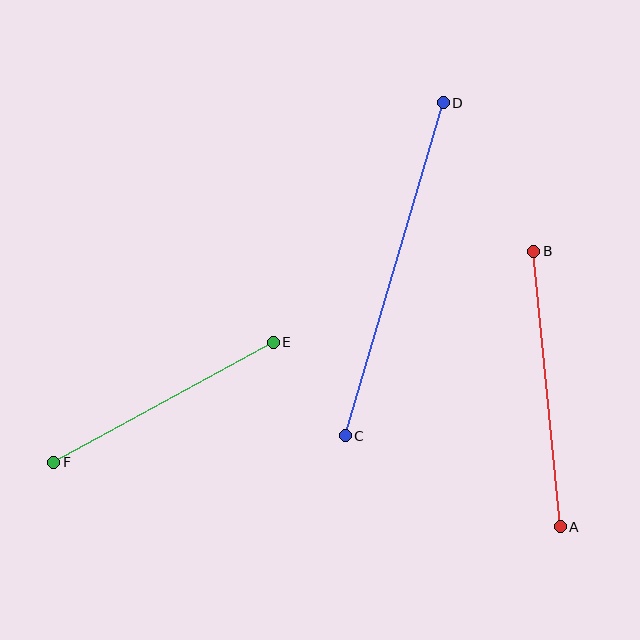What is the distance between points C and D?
The distance is approximately 347 pixels.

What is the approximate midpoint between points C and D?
The midpoint is at approximately (394, 269) pixels.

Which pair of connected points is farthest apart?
Points C and D are farthest apart.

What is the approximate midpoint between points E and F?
The midpoint is at approximately (163, 402) pixels.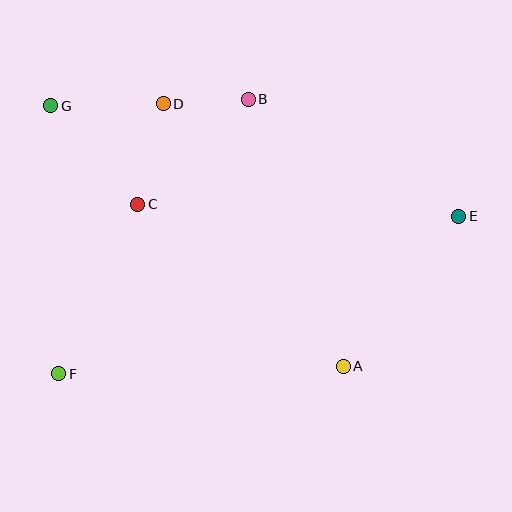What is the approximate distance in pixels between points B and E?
The distance between B and E is approximately 241 pixels.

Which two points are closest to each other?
Points B and D are closest to each other.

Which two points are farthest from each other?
Points E and F are farthest from each other.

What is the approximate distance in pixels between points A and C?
The distance between A and C is approximately 262 pixels.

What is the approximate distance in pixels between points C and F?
The distance between C and F is approximately 187 pixels.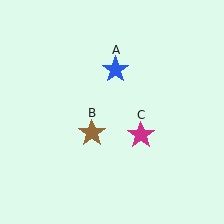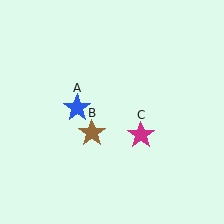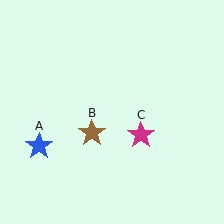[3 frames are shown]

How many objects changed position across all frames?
1 object changed position: blue star (object A).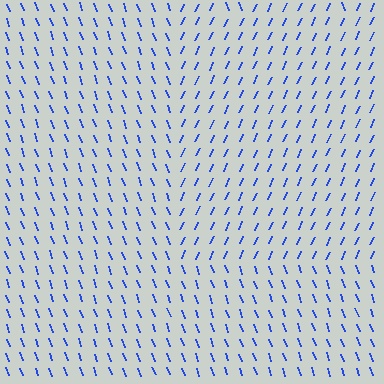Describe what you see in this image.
The image is filled with small blue line segments. A rectangle region in the image has lines oriented differently from the surrounding lines, creating a visible texture boundary.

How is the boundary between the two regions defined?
The boundary is defined purely by a change in line orientation (approximately 45 degrees difference). All lines are the same color and thickness.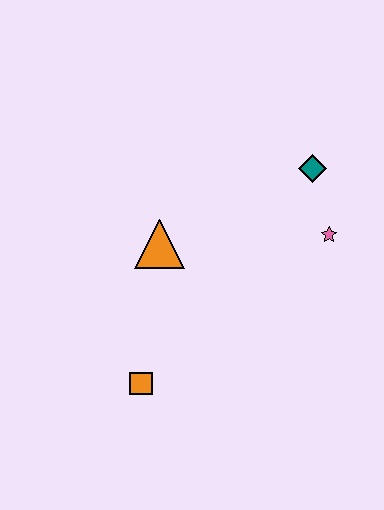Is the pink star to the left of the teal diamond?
No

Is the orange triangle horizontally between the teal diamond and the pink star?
No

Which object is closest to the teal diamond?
The pink star is closest to the teal diamond.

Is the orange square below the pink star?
Yes